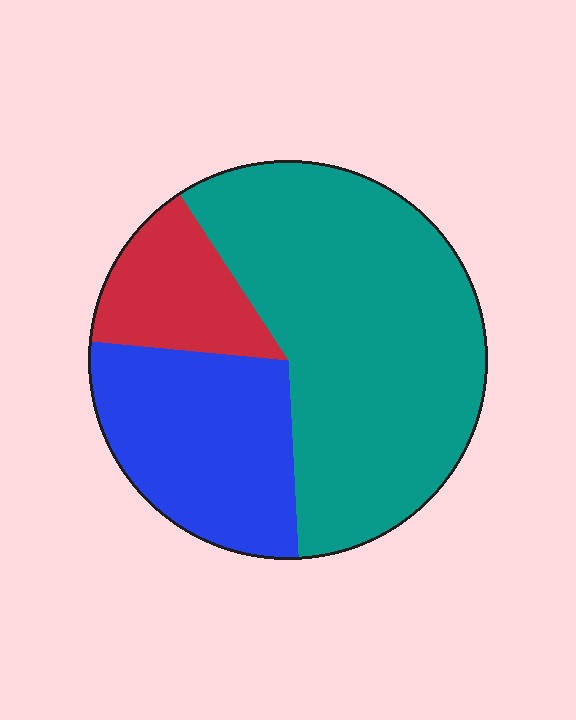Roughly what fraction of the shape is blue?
Blue takes up about one quarter (1/4) of the shape.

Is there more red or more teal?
Teal.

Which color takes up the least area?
Red, at roughly 15%.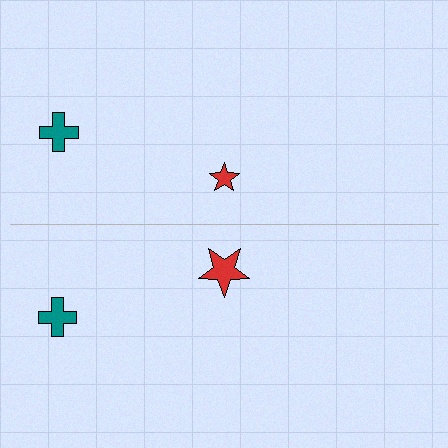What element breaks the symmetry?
The red star on the bottom side has a different size than its mirror counterpart.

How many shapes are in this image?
There are 4 shapes in this image.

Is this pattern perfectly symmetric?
No, the pattern is not perfectly symmetric. The red star on the bottom side has a different size than its mirror counterpart.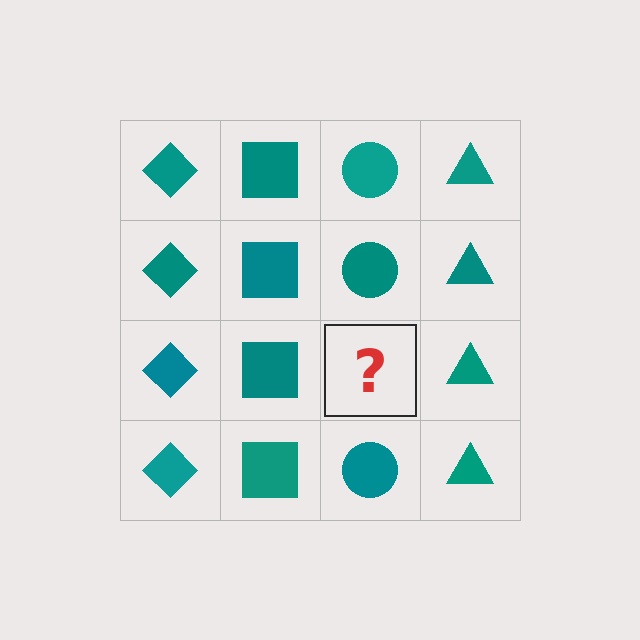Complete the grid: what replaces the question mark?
The question mark should be replaced with a teal circle.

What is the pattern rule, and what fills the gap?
The rule is that each column has a consistent shape. The gap should be filled with a teal circle.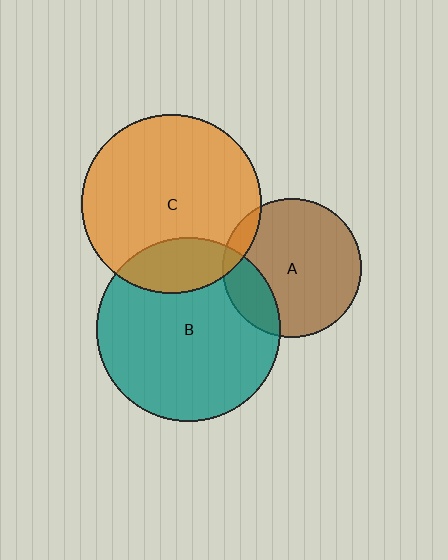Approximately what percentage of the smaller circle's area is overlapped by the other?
Approximately 20%.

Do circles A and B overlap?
Yes.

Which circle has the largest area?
Circle B (teal).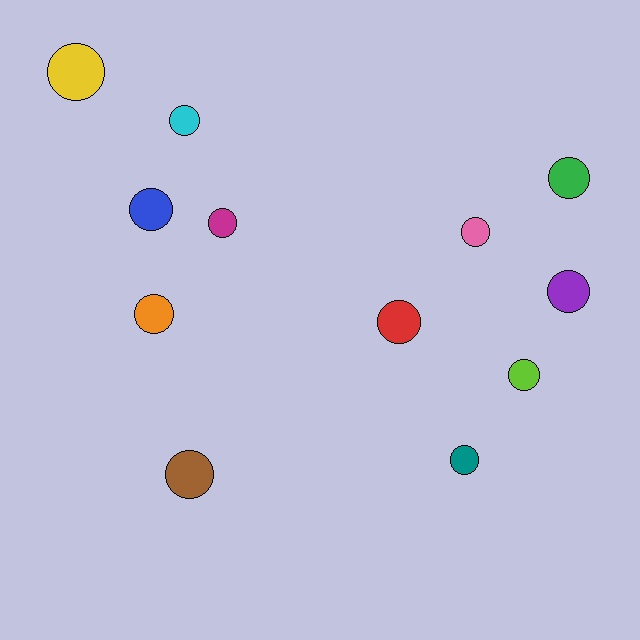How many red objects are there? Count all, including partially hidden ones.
There is 1 red object.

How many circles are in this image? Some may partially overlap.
There are 12 circles.